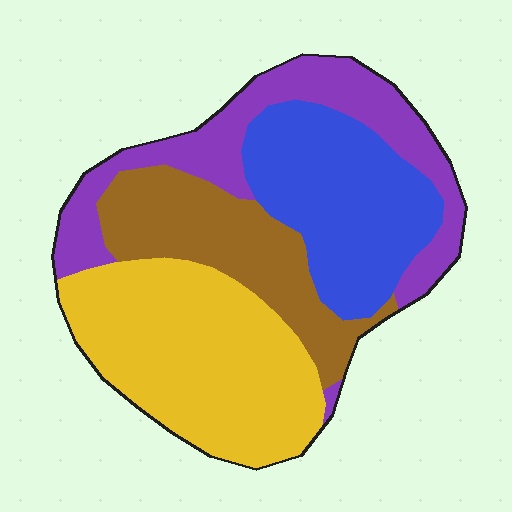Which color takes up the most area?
Yellow, at roughly 35%.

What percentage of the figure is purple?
Purple takes up about one quarter (1/4) of the figure.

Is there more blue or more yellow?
Yellow.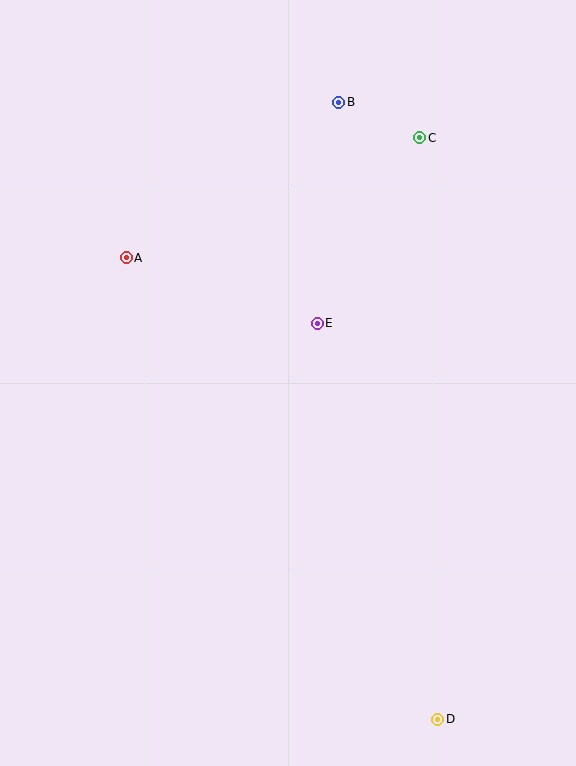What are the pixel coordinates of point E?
Point E is at (317, 323).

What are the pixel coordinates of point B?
Point B is at (339, 102).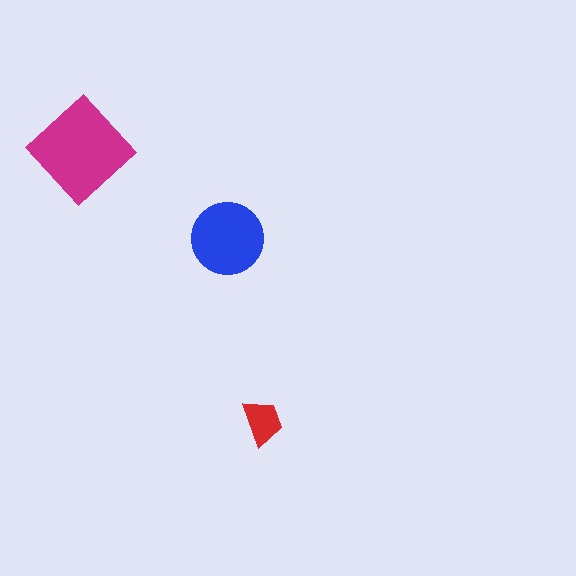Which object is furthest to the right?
The red trapezoid is rightmost.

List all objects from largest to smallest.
The magenta diamond, the blue circle, the red trapezoid.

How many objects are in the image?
There are 3 objects in the image.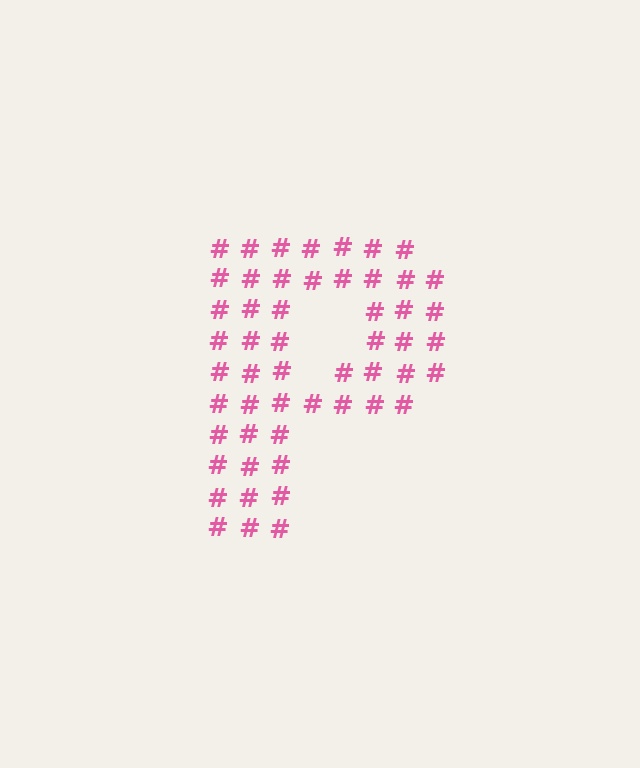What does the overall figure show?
The overall figure shows the letter P.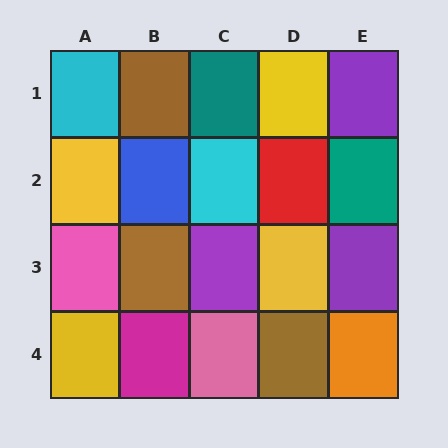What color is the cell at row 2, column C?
Cyan.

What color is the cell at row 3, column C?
Purple.